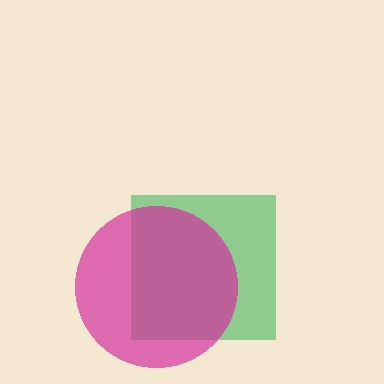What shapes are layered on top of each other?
The layered shapes are: a green square, a magenta circle.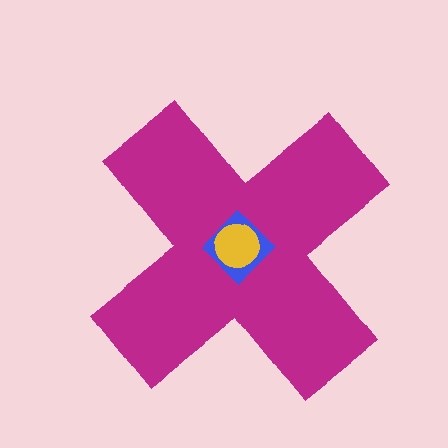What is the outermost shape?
The magenta cross.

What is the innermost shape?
The yellow circle.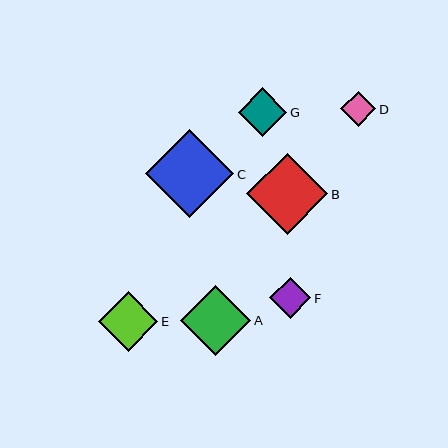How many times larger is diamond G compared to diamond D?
Diamond G is approximately 1.4 times the size of diamond D.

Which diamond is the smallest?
Diamond D is the smallest with a size of approximately 35 pixels.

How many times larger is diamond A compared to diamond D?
Diamond A is approximately 2.0 times the size of diamond D.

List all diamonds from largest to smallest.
From largest to smallest: C, B, A, E, G, F, D.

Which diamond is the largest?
Diamond C is the largest with a size of approximately 88 pixels.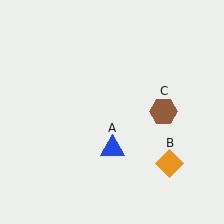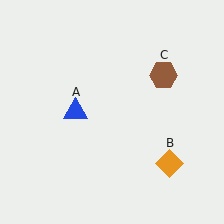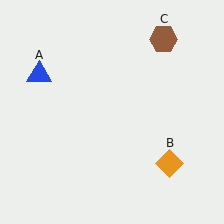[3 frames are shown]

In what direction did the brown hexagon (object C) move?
The brown hexagon (object C) moved up.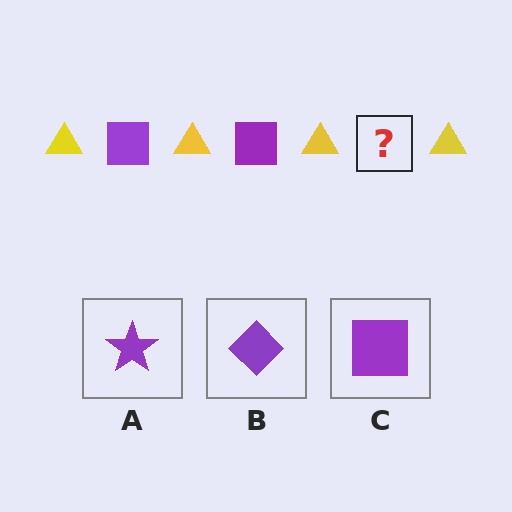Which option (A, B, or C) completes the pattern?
C.